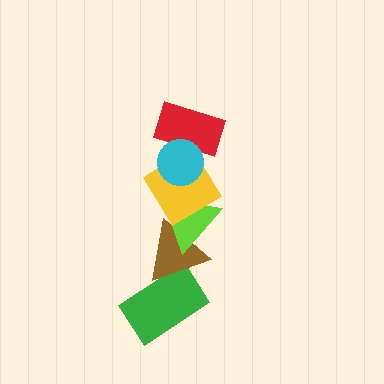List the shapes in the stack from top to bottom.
From top to bottom: the cyan circle, the red rectangle, the yellow diamond, the lime triangle, the brown triangle, the green rectangle.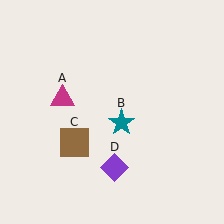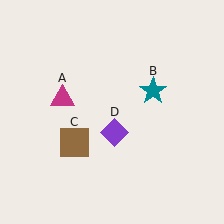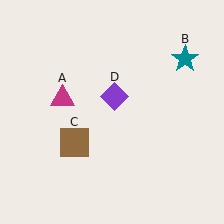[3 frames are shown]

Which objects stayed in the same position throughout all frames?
Magenta triangle (object A) and brown square (object C) remained stationary.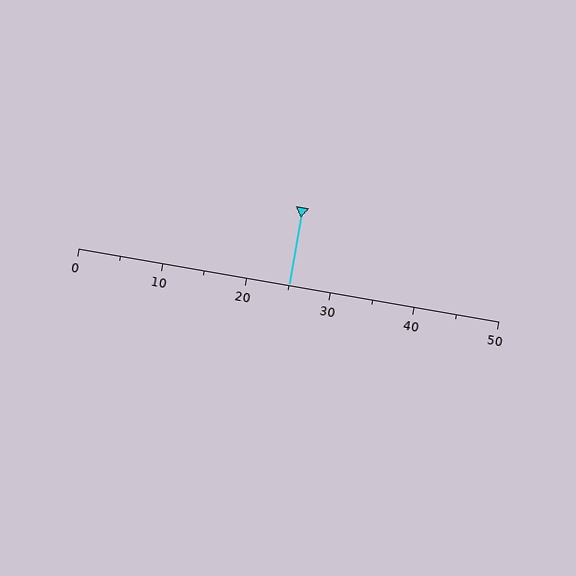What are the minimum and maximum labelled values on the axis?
The axis runs from 0 to 50.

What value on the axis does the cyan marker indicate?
The marker indicates approximately 25.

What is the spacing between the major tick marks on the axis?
The major ticks are spaced 10 apart.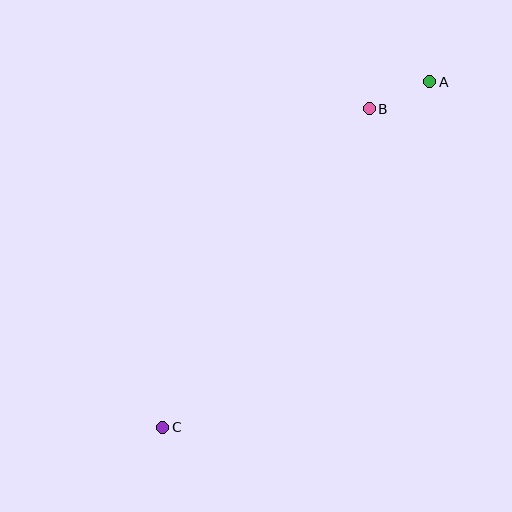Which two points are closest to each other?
Points A and B are closest to each other.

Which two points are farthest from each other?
Points A and C are farthest from each other.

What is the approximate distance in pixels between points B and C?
The distance between B and C is approximately 379 pixels.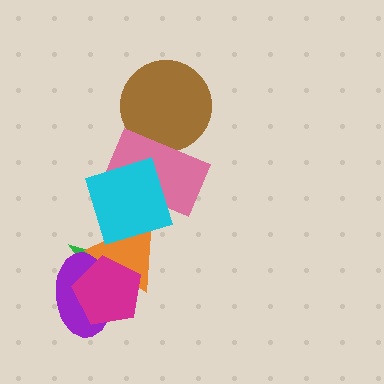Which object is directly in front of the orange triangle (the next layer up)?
The magenta pentagon is directly in front of the orange triangle.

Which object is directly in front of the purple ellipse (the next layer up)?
The orange triangle is directly in front of the purple ellipse.